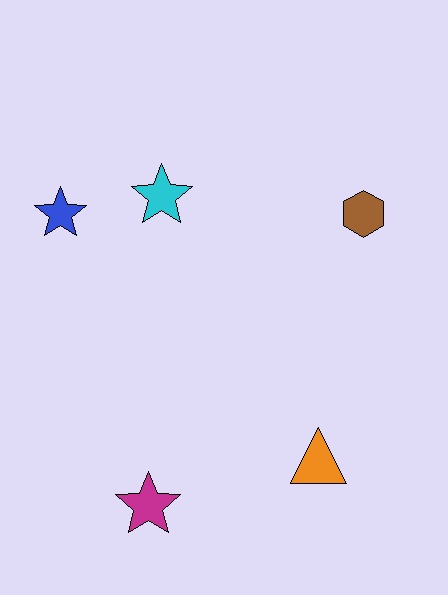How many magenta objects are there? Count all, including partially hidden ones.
There is 1 magenta object.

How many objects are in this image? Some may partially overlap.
There are 5 objects.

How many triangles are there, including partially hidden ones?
There is 1 triangle.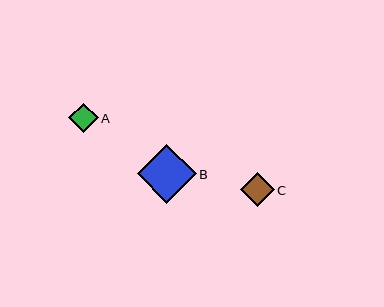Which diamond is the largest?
Diamond B is the largest with a size of approximately 59 pixels.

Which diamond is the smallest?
Diamond A is the smallest with a size of approximately 30 pixels.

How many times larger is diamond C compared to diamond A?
Diamond C is approximately 1.1 times the size of diamond A.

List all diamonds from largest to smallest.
From largest to smallest: B, C, A.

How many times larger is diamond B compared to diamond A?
Diamond B is approximately 2.0 times the size of diamond A.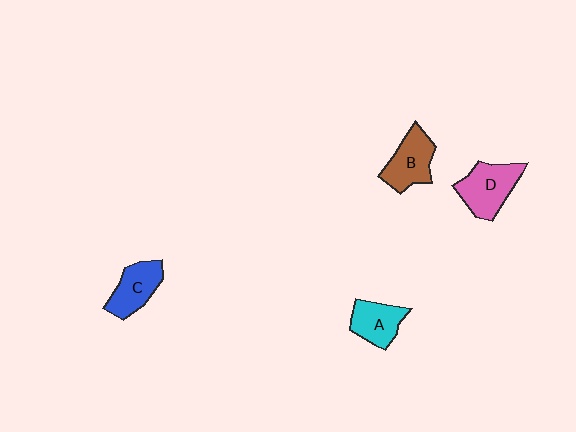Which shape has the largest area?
Shape D (pink).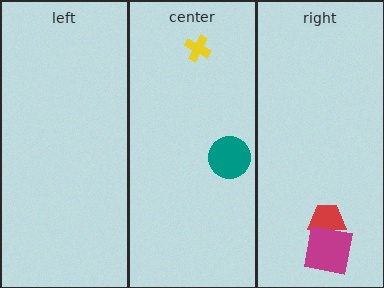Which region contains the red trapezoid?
The right region.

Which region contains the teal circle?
The center region.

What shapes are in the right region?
The red trapezoid, the magenta square.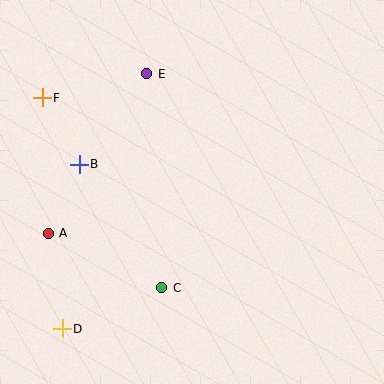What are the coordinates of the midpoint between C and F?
The midpoint between C and F is at (102, 193).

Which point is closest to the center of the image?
Point C at (162, 288) is closest to the center.